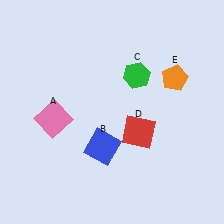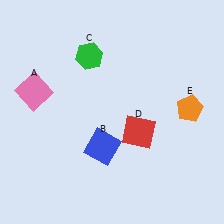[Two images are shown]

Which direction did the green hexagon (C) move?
The green hexagon (C) moved left.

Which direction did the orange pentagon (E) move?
The orange pentagon (E) moved down.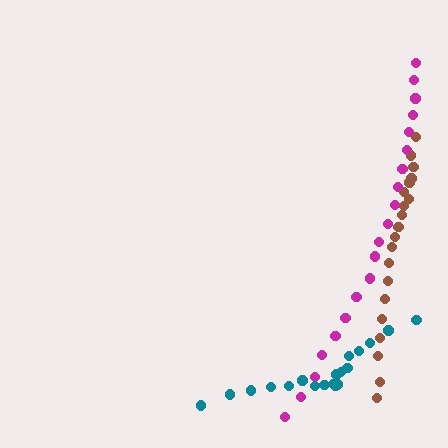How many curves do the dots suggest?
There are 3 distinct paths.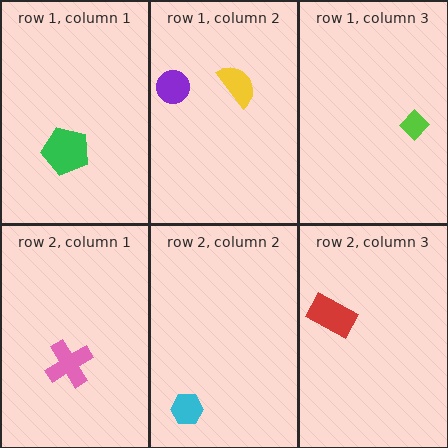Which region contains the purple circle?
The row 1, column 2 region.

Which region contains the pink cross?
The row 2, column 1 region.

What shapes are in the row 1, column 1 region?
The green pentagon.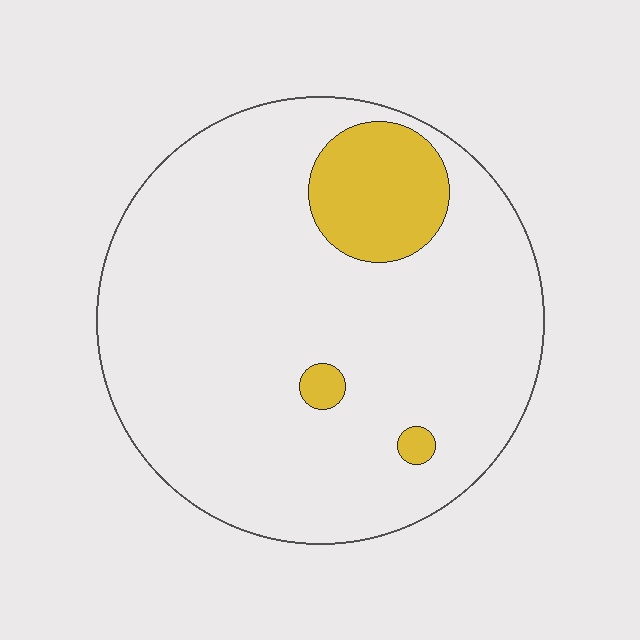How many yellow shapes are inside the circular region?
3.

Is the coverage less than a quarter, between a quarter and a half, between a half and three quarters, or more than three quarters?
Less than a quarter.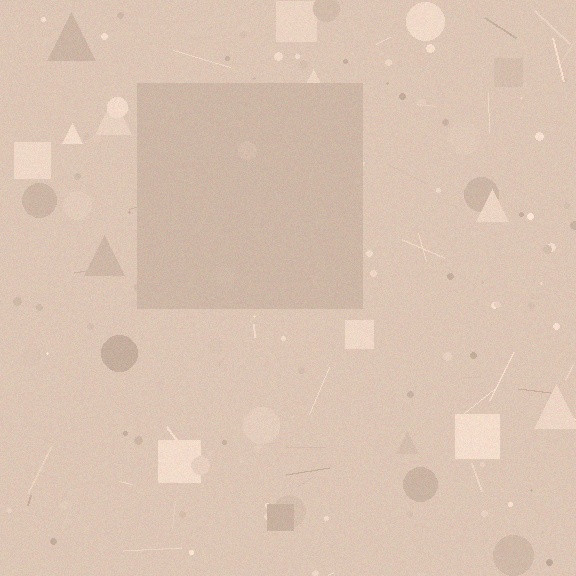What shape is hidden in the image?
A square is hidden in the image.